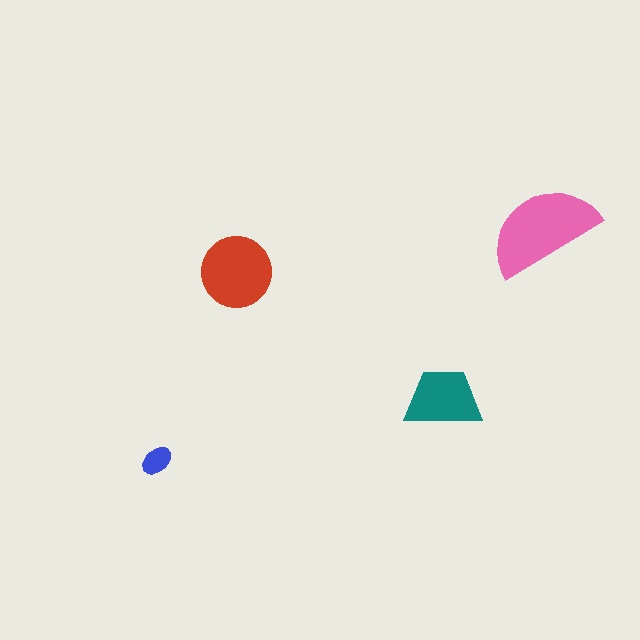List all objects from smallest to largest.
The blue ellipse, the teal trapezoid, the red circle, the pink semicircle.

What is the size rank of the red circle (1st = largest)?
2nd.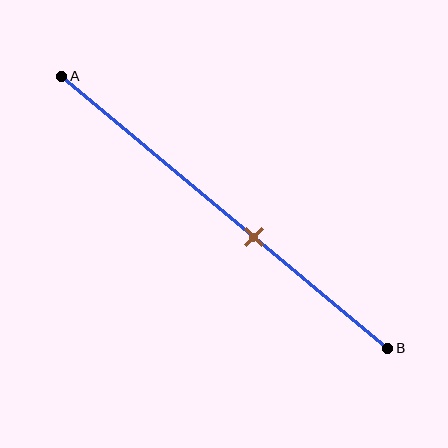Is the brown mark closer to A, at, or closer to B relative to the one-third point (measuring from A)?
The brown mark is closer to point B than the one-third point of segment AB.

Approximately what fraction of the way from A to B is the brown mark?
The brown mark is approximately 60% of the way from A to B.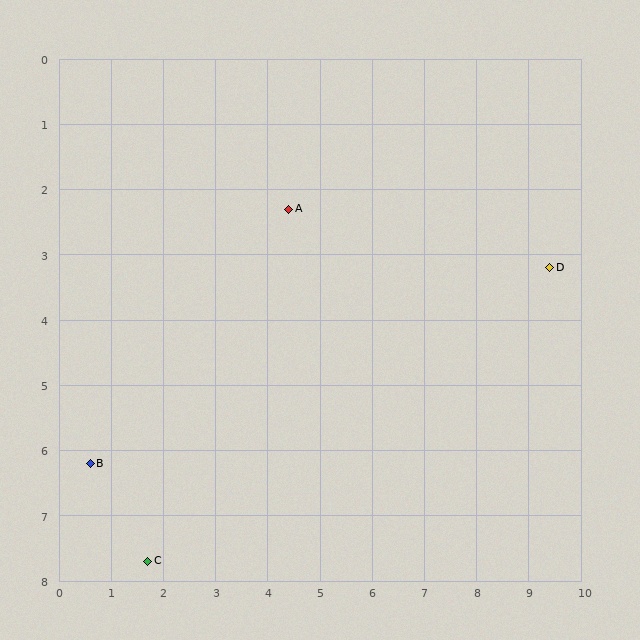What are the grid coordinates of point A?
Point A is at approximately (4.4, 2.3).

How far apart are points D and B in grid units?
Points D and B are about 9.3 grid units apart.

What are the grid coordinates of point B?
Point B is at approximately (0.6, 6.2).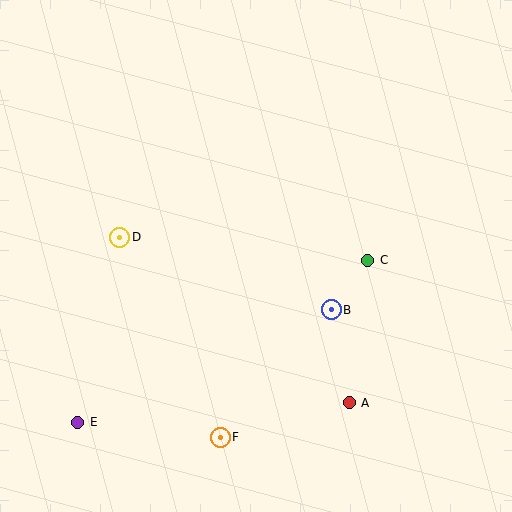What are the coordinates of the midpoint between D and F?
The midpoint between D and F is at (170, 337).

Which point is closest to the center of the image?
Point B at (331, 310) is closest to the center.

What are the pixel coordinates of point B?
Point B is at (331, 310).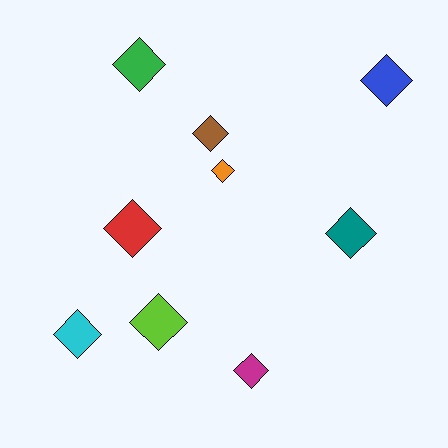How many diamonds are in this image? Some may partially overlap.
There are 9 diamonds.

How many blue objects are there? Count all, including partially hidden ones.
There is 1 blue object.